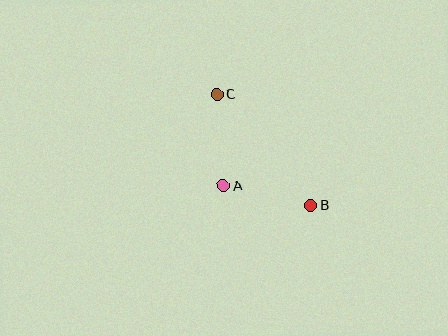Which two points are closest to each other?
Points A and B are closest to each other.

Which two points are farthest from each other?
Points B and C are farthest from each other.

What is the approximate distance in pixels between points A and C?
The distance between A and C is approximately 92 pixels.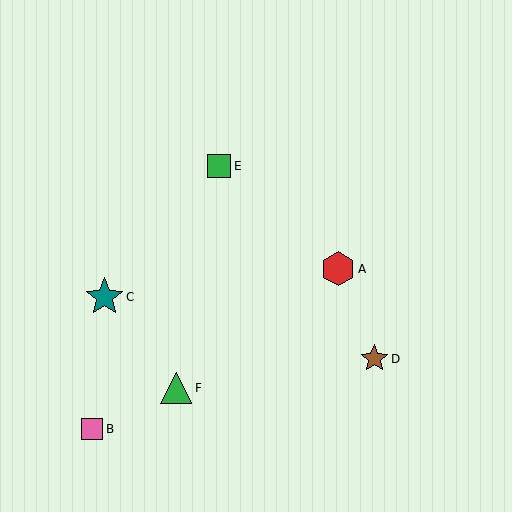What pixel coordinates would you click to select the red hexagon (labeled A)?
Click at (338, 269) to select the red hexagon A.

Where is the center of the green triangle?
The center of the green triangle is at (176, 388).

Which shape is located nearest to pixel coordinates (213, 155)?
The green square (labeled E) at (219, 166) is nearest to that location.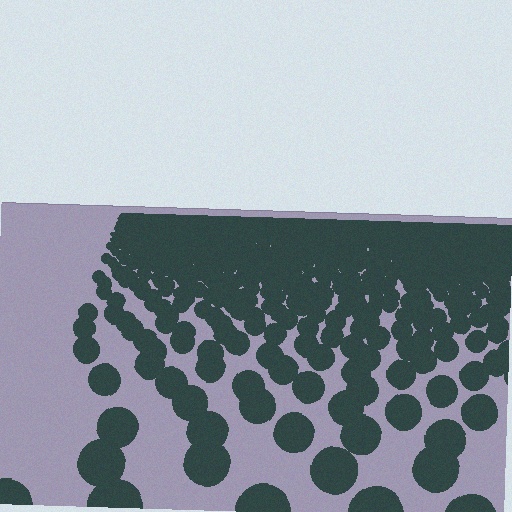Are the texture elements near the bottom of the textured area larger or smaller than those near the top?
Larger. Near the bottom, elements are closer to the viewer and appear at a bigger on-screen size.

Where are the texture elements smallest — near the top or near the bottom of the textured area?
Near the top.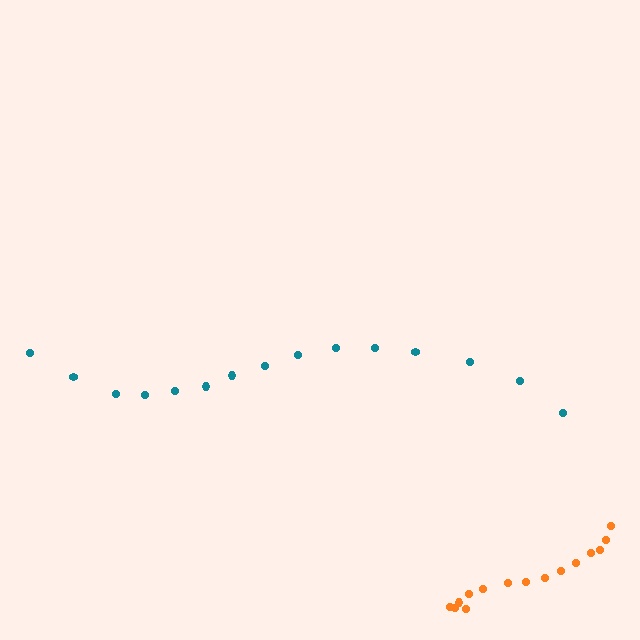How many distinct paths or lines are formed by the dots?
There are 2 distinct paths.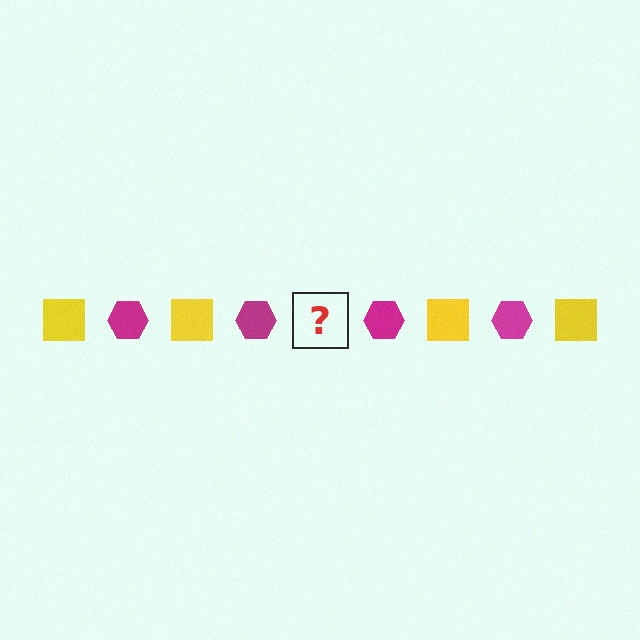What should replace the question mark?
The question mark should be replaced with a yellow square.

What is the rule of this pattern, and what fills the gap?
The rule is that the pattern alternates between yellow square and magenta hexagon. The gap should be filled with a yellow square.